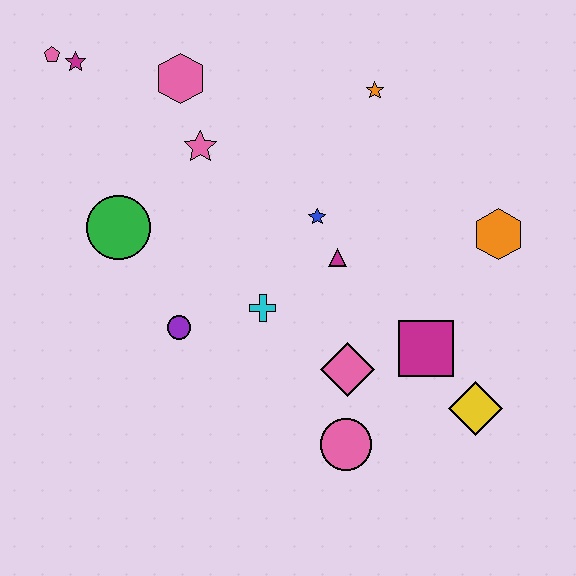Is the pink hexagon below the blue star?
No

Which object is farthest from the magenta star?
The yellow diamond is farthest from the magenta star.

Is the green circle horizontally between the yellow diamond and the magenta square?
No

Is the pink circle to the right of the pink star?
Yes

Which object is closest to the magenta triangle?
The blue star is closest to the magenta triangle.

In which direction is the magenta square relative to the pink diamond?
The magenta square is to the right of the pink diamond.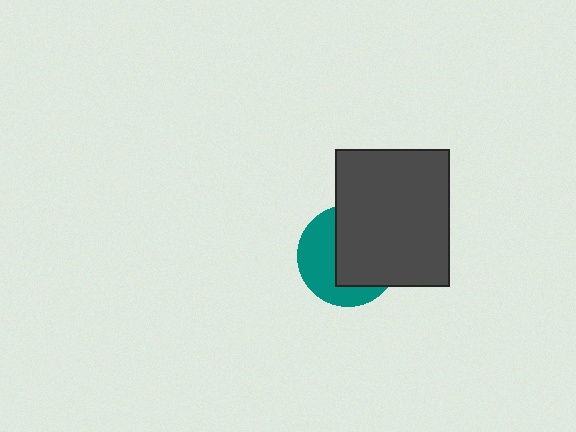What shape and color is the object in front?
The object in front is a dark gray rectangle.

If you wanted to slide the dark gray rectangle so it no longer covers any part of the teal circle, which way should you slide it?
Slide it right — that is the most direct way to separate the two shapes.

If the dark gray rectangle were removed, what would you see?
You would see the complete teal circle.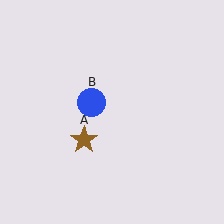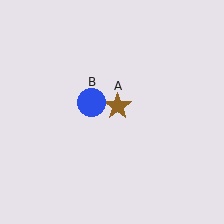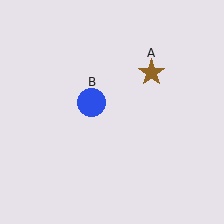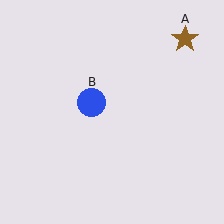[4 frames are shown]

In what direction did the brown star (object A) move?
The brown star (object A) moved up and to the right.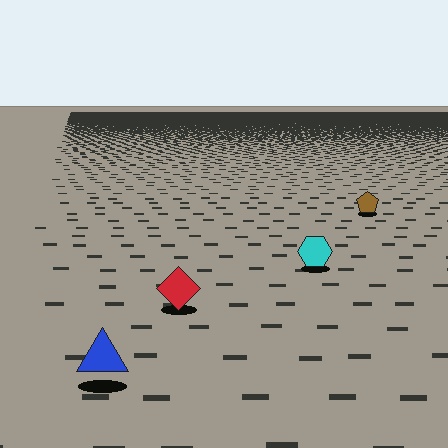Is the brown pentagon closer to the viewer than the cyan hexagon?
No. The cyan hexagon is closer — you can tell from the texture gradient: the ground texture is coarser near it.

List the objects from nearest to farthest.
From nearest to farthest: the blue triangle, the red diamond, the cyan hexagon, the brown pentagon.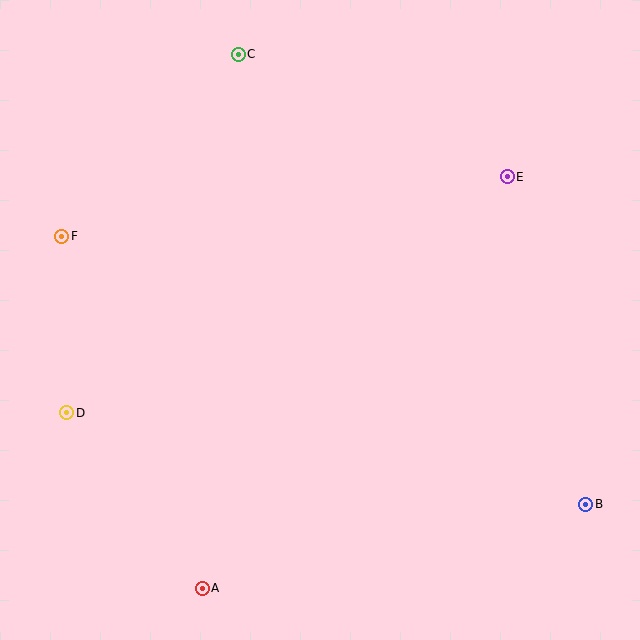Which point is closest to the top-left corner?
Point F is closest to the top-left corner.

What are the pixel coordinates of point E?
Point E is at (507, 177).